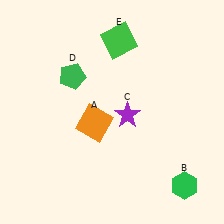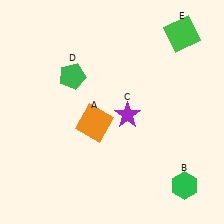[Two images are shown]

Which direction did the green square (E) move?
The green square (E) moved right.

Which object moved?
The green square (E) moved right.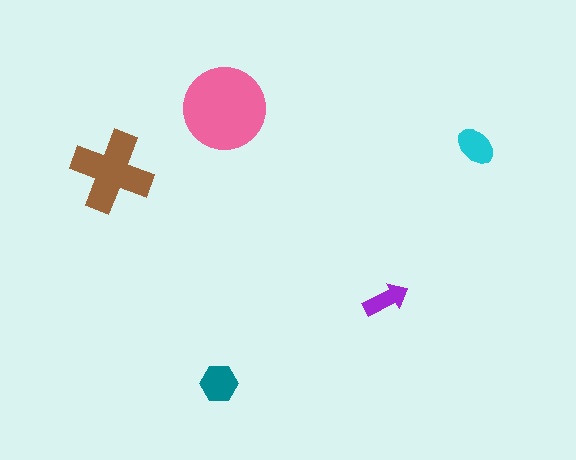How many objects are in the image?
There are 5 objects in the image.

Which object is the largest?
The pink circle.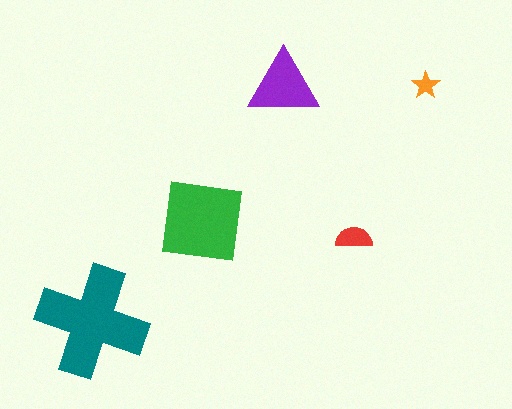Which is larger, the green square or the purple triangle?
The green square.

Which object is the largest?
The teal cross.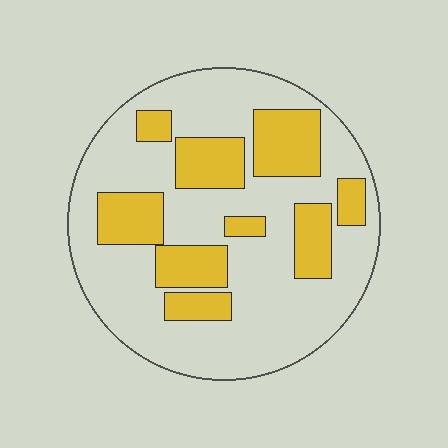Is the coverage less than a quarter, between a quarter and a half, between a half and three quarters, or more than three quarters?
Between a quarter and a half.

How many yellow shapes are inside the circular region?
9.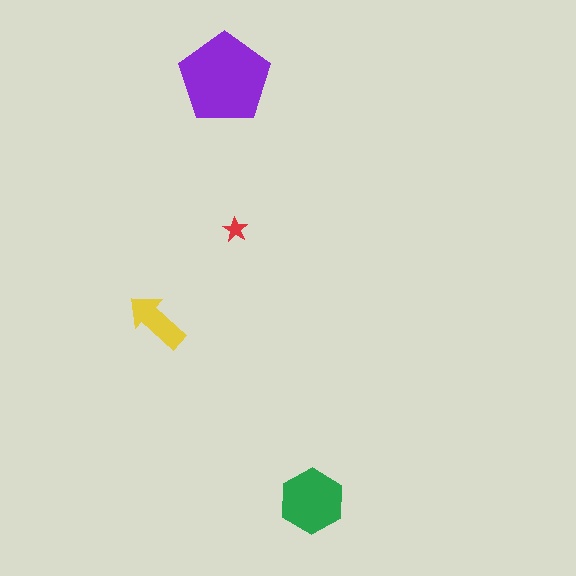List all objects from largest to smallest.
The purple pentagon, the green hexagon, the yellow arrow, the red star.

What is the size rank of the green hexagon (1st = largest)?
2nd.